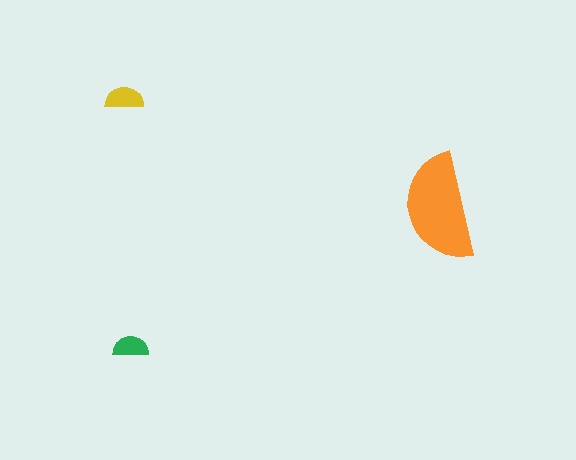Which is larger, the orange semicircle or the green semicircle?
The orange one.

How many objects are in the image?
There are 3 objects in the image.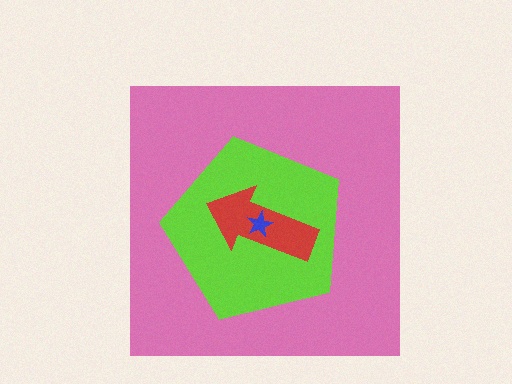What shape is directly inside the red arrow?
The blue star.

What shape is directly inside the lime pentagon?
The red arrow.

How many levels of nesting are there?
4.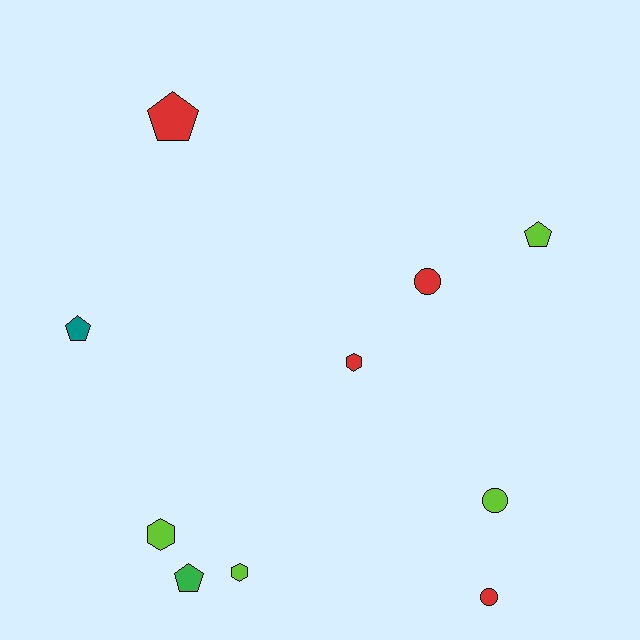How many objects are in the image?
There are 10 objects.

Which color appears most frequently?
Lime, with 4 objects.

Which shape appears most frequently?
Pentagon, with 4 objects.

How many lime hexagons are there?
There are 2 lime hexagons.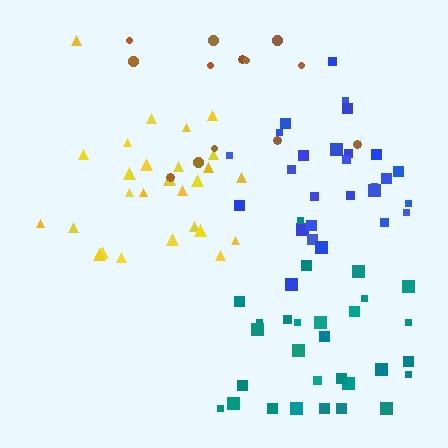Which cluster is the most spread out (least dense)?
Brown.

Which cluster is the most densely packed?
Yellow.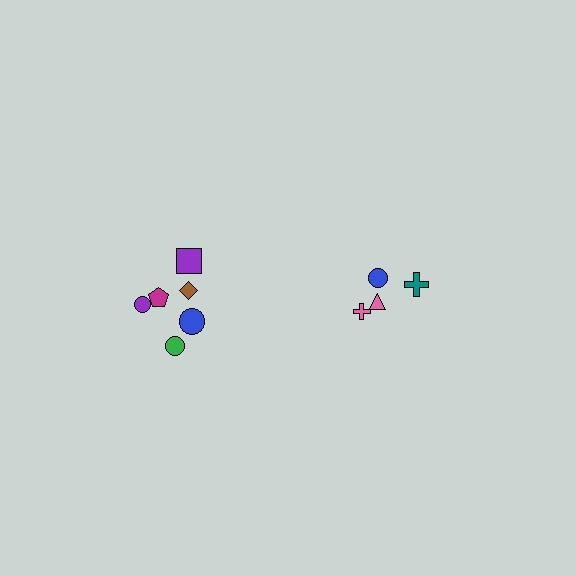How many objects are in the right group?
There are 4 objects.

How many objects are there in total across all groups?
There are 10 objects.